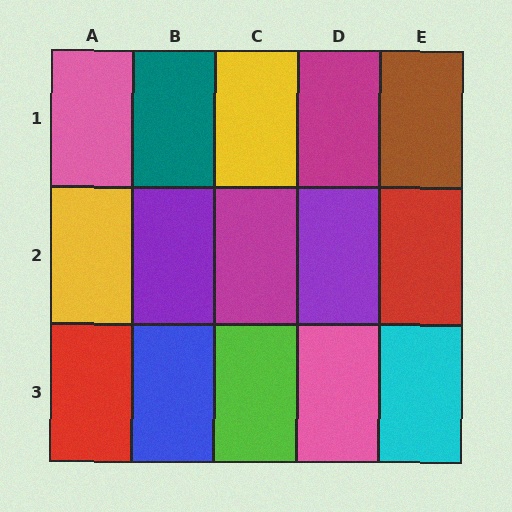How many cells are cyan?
1 cell is cyan.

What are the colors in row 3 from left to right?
Red, blue, lime, pink, cyan.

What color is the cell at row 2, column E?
Red.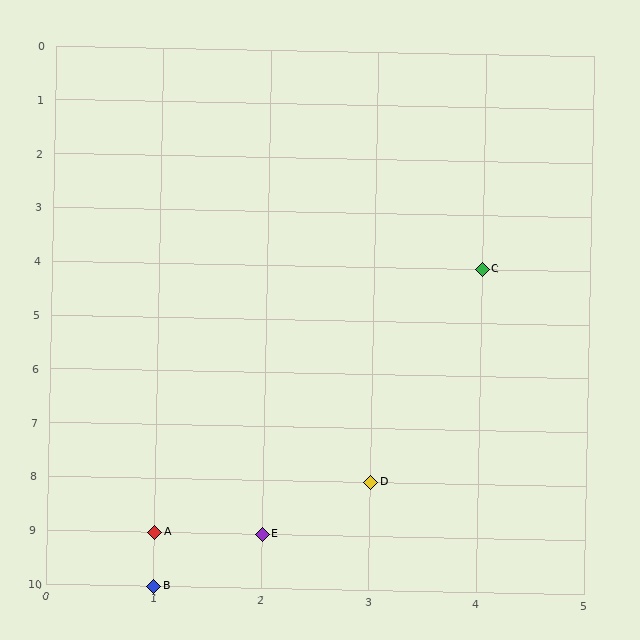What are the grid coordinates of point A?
Point A is at grid coordinates (1, 9).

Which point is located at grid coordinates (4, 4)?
Point C is at (4, 4).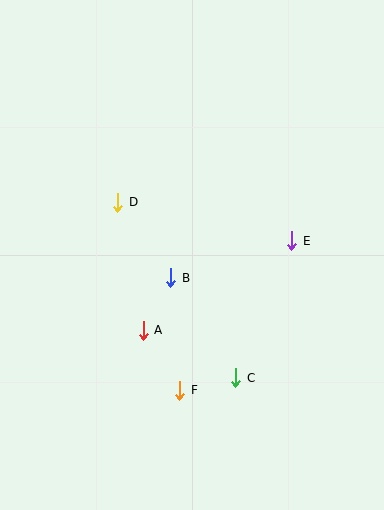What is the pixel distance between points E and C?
The distance between E and C is 148 pixels.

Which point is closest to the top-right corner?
Point E is closest to the top-right corner.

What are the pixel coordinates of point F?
Point F is at (180, 390).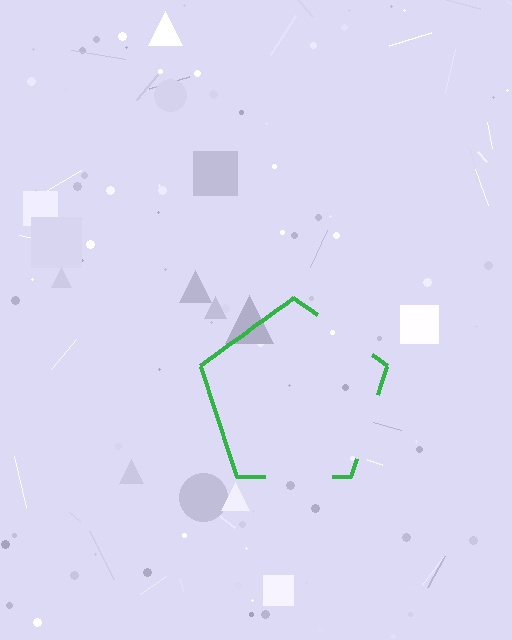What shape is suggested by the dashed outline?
The dashed outline suggests a pentagon.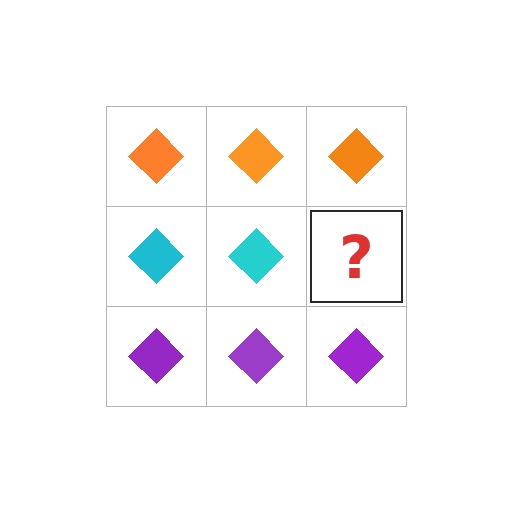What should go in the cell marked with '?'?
The missing cell should contain a cyan diamond.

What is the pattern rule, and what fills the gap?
The rule is that each row has a consistent color. The gap should be filled with a cyan diamond.